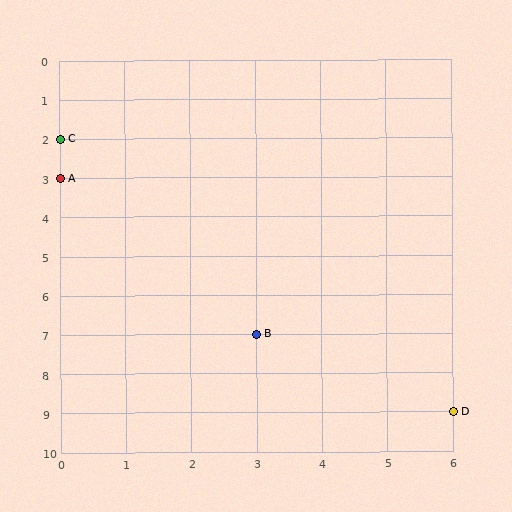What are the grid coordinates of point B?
Point B is at grid coordinates (3, 7).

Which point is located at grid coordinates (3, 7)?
Point B is at (3, 7).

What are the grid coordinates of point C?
Point C is at grid coordinates (0, 2).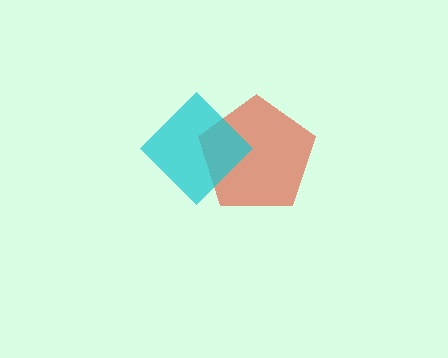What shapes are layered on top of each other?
The layered shapes are: a red pentagon, a cyan diamond.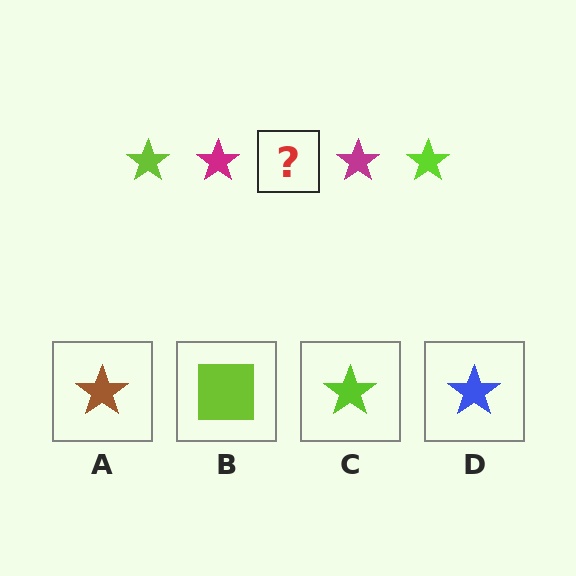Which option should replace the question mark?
Option C.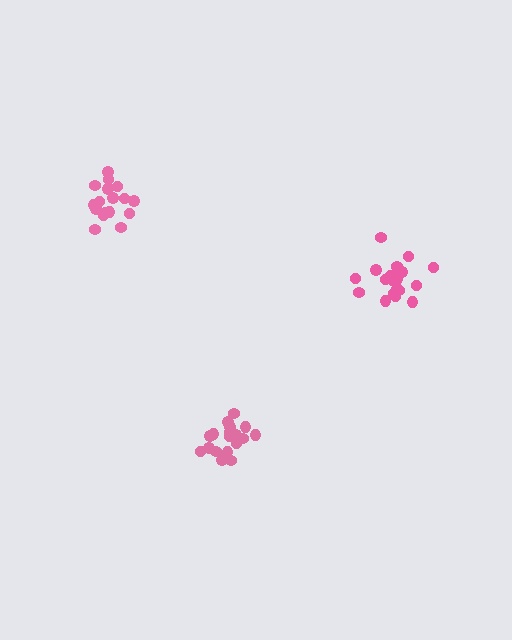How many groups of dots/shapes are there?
There are 3 groups.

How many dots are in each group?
Group 1: 18 dots, Group 2: 20 dots, Group 3: 17 dots (55 total).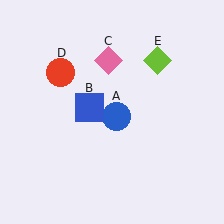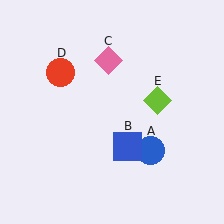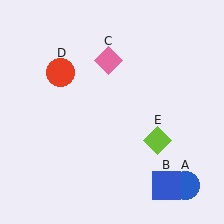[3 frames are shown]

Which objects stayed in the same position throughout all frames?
Pink diamond (object C) and red circle (object D) remained stationary.